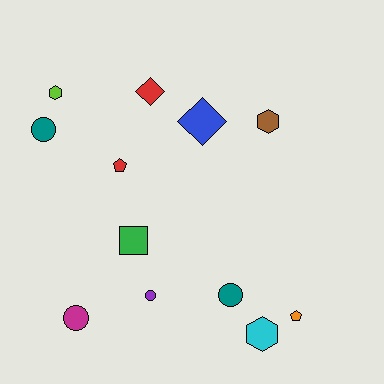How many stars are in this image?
There are no stars.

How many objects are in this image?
There are 12 objects.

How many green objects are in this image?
There is 1 green object.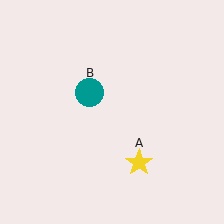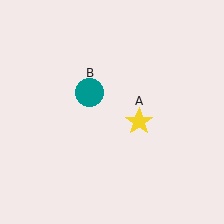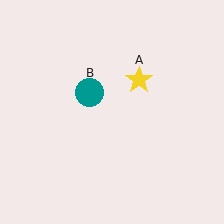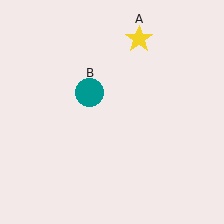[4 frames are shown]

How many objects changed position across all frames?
1 object changed position: yellow star (object A).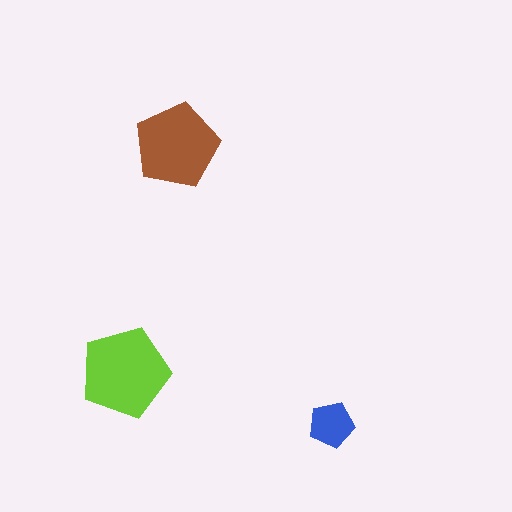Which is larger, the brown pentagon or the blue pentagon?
The brown one.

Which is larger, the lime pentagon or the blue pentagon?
The lime one.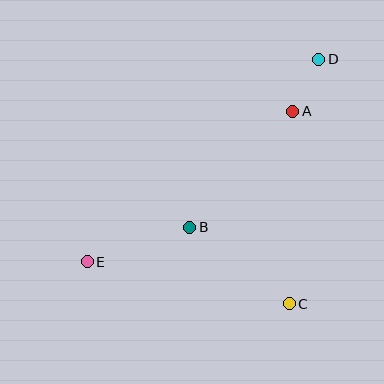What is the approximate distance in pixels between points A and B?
The distance between A and B is approximately 155 pixels.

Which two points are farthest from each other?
Points D and E are farthest from each other.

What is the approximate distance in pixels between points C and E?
The distance between C and E is approximately 206 pixels.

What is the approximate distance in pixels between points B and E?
The distance between B and E is approximately 108 pixels.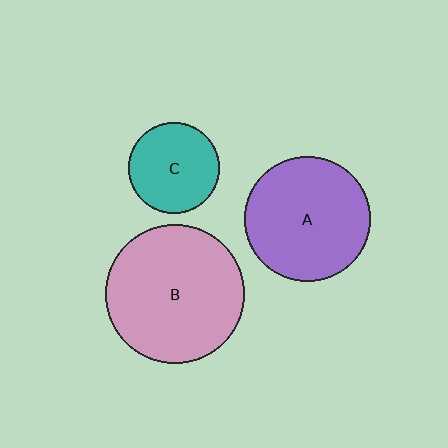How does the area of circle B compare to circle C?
Approximately 2.3 times.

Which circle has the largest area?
Circle B (pink).